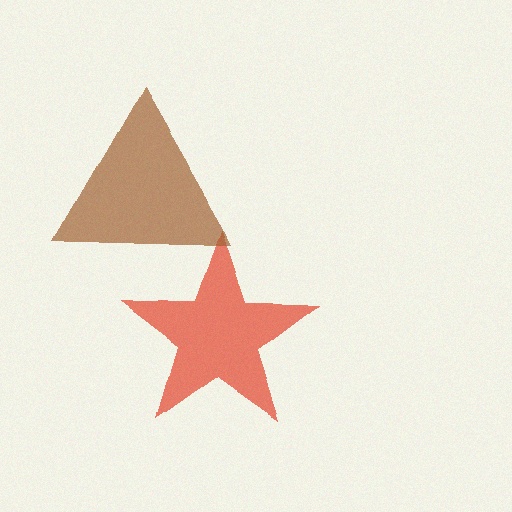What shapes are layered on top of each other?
The layered shapes are: a red star, a brown triangle.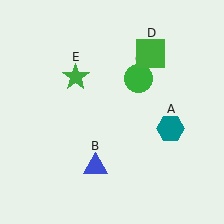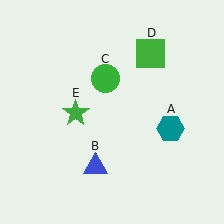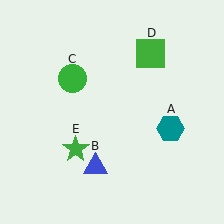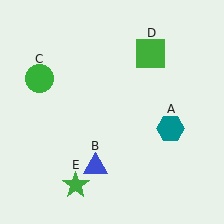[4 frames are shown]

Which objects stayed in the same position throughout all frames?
Teal hexagon (object A) and blue triangle (object B) and green square (object D) remained stationary.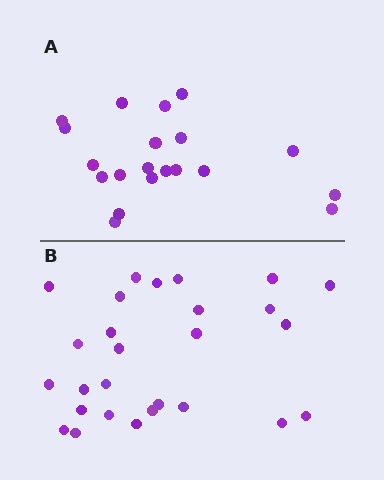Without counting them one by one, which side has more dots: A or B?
Region B (the bottom region) has more dots.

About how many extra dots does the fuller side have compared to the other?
Region B has roughly 8 or so more dots than region A.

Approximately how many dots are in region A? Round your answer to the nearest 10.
About 20 dots.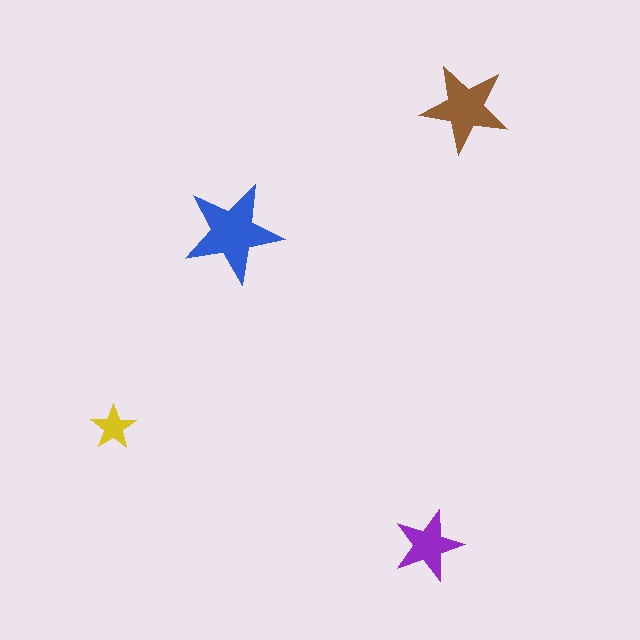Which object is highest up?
The brown star is topmost.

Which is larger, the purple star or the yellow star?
The purple one.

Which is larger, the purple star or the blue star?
The blue one.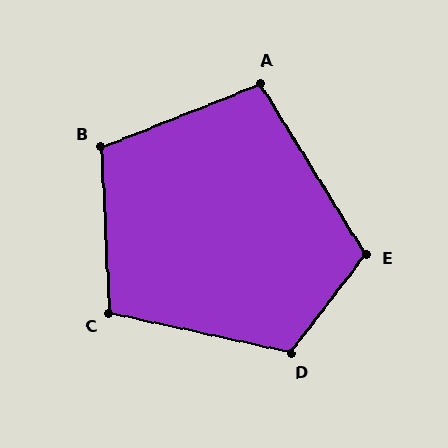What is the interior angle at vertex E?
Approximately 111 degrees (obtuse).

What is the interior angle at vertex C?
Approximately 105 degrees (obtuse).